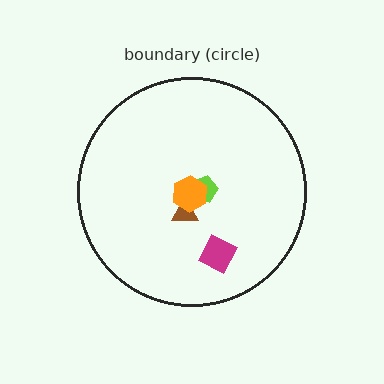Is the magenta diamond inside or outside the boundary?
Inside.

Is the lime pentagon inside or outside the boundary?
Inside.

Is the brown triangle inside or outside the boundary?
Inside.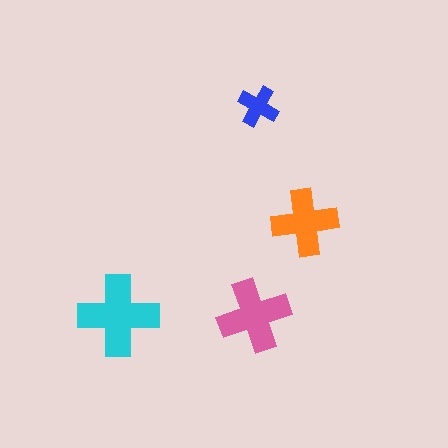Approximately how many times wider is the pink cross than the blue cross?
About 2 times wider.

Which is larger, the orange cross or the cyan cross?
The cyan one.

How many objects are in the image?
There are 4 objects in the image.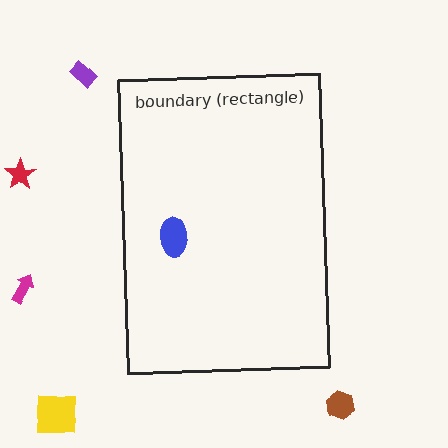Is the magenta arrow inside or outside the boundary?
Outside.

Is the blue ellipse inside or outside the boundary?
Inside.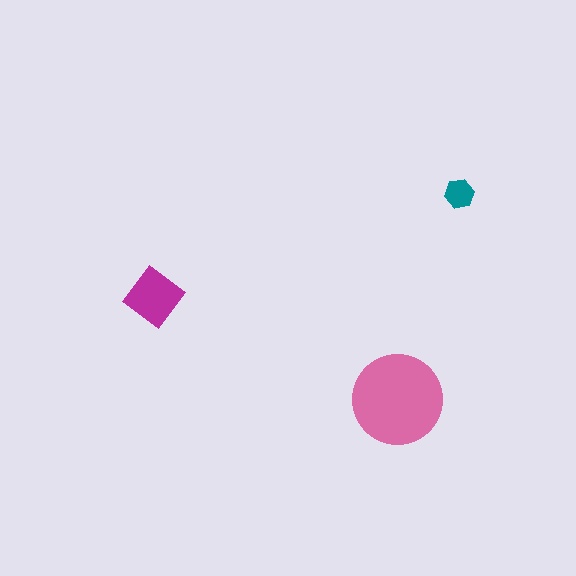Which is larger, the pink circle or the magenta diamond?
The pink circle.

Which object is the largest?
The pink circle.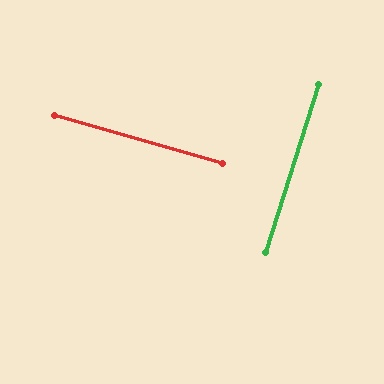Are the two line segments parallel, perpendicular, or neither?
Perpendicular — they meet at approximately 89°.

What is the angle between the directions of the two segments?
Approximately 89 degrees.